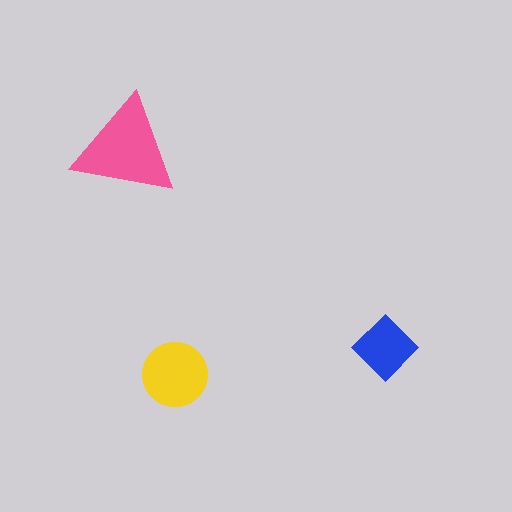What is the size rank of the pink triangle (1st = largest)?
1st.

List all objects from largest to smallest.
The pink triangle, the yellow circle, the blue diamond.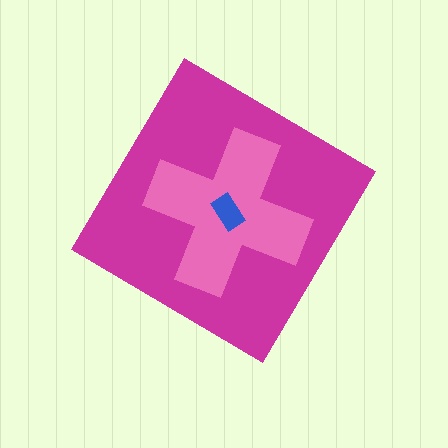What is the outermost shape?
The magenta diamond.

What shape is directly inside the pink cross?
The blue rectangle.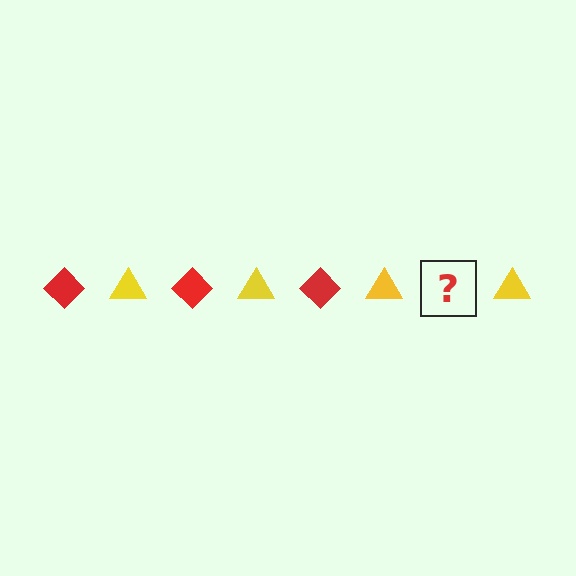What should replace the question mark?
The question mark should be replaced with a red diamond.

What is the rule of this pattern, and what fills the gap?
The rule is that the pattern alternates between red diamond and yellow triangle. The gap should be filled with a red diamond.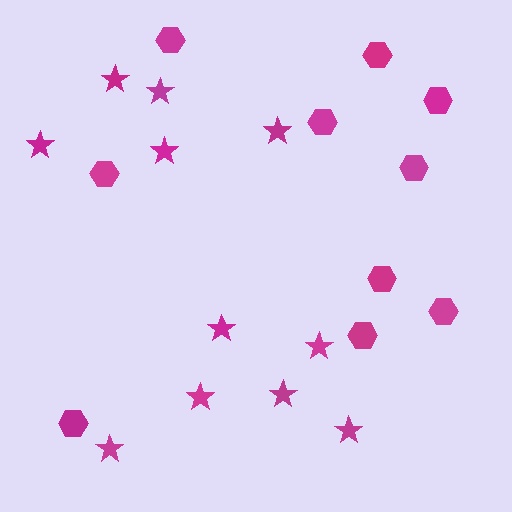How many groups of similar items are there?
There are 2 groups: one group of hexagons (10) and one group of stars (11).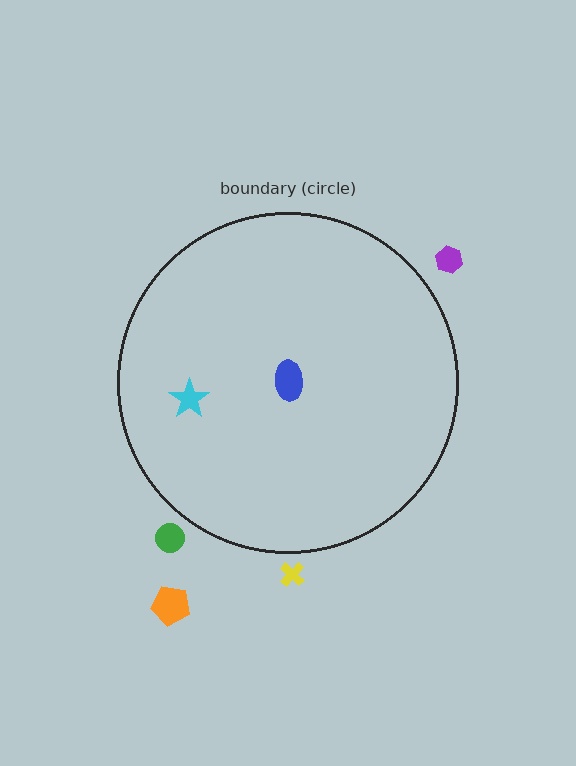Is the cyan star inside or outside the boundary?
Inside.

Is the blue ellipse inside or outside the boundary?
Inside.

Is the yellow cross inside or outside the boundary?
Outside.